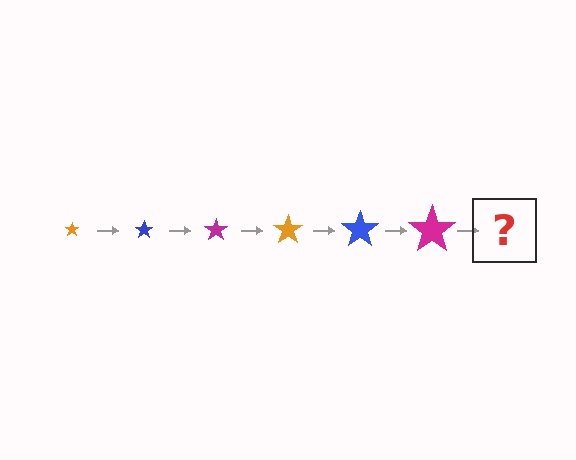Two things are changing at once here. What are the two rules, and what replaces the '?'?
The two rules are that the star grows larger each step and the color cycles through orange, blue, and magenta. The '?' should be an orange star, larger than the previous one.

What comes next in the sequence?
The next element should be an orange star, larger than the previous one.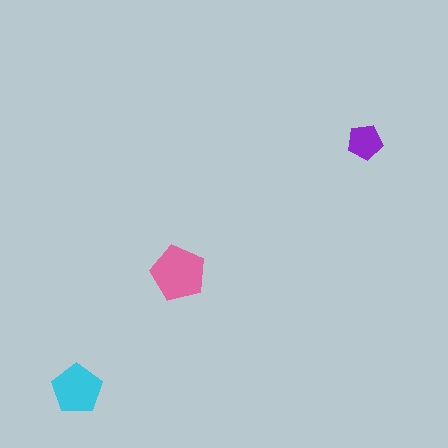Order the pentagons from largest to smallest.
the pink one, the cyan one, the purple one.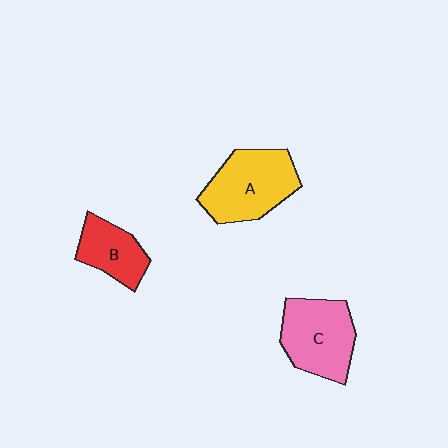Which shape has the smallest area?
Shape B (red).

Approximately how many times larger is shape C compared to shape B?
Approximately 1.5 times.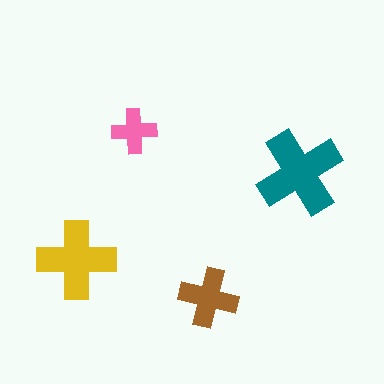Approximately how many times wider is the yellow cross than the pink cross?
About 2 times wider.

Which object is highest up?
The pink cross is topmost.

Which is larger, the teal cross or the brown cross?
The teal one.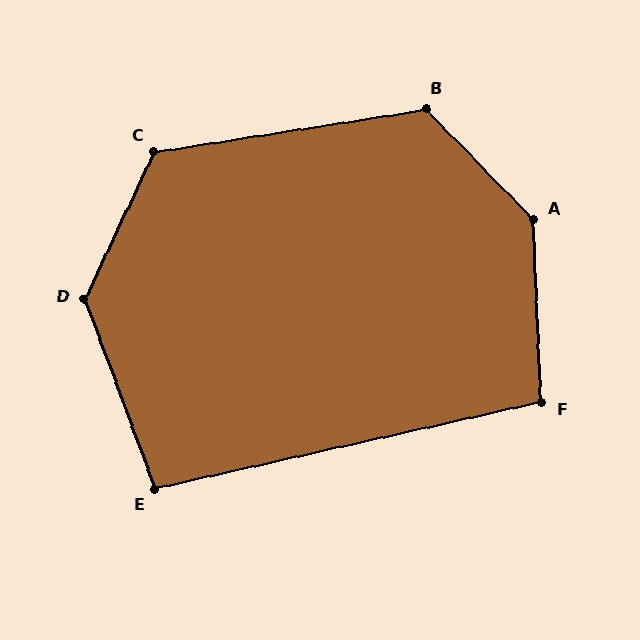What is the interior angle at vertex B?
Approximately 125 degrees (obtuse).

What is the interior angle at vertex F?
Approximately 100 degrees (obtuse).